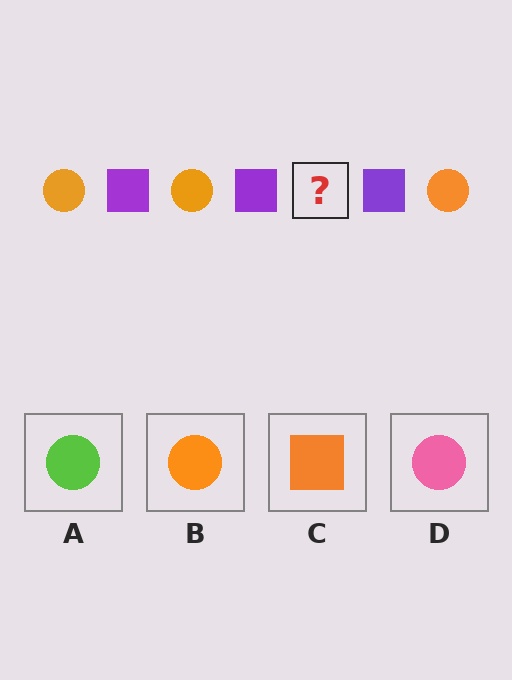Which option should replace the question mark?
Option B.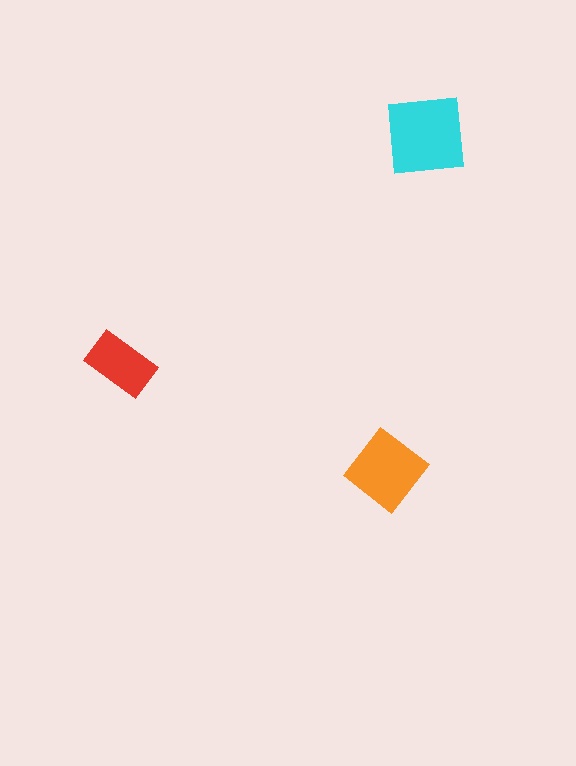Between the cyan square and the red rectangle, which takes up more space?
The cyan square.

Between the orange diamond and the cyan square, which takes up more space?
The cyan square.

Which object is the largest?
The cyan square.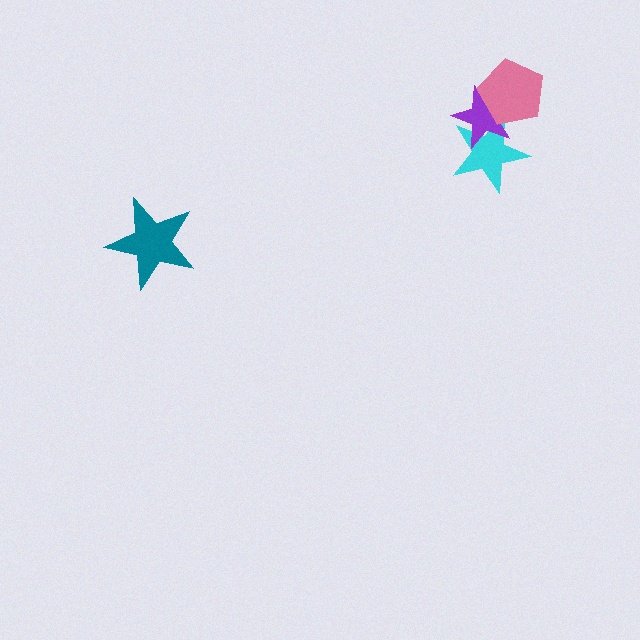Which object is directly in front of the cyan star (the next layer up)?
The purple star is directly in front of the cyan star.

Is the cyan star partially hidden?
Yes, it is partially covered by another shape.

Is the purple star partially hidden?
Yes, it is partially covered by another shape.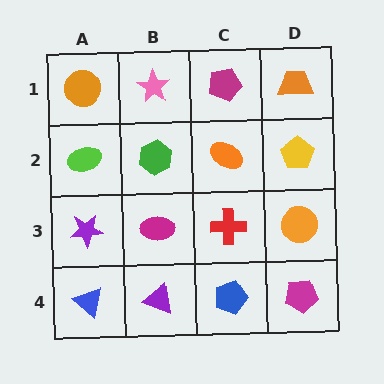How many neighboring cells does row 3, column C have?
4.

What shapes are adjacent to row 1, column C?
An orange ellipse (row 2, column C), a pink star (row 1, column B), an orange trapezoid (row 1, column D).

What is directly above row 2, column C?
A magenta pentagon.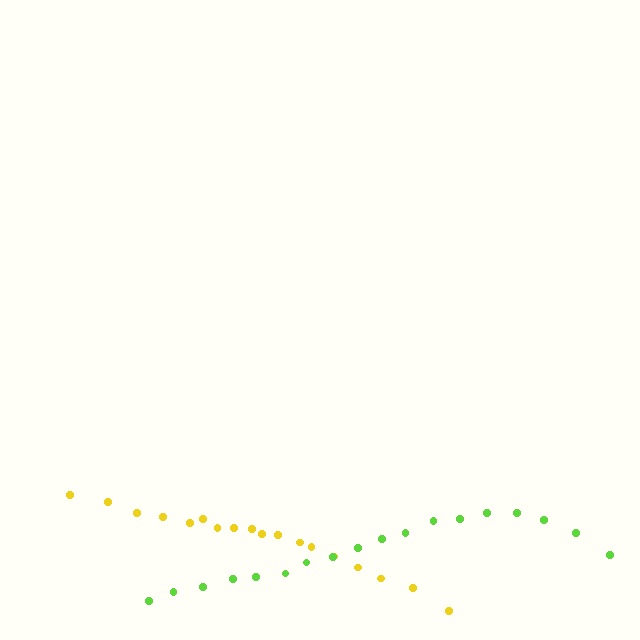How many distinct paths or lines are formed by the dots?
There are 2 distinct paths.